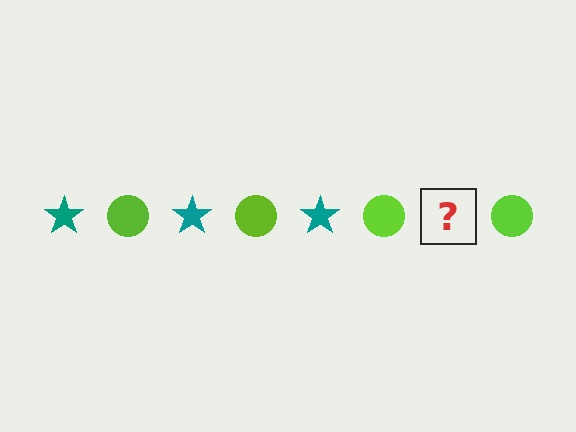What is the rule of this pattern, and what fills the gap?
The rule is that the pattern alternates between teal star and lime circle. The gap should be filled with a teal star.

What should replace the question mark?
The question mark should be replaced with a teal star.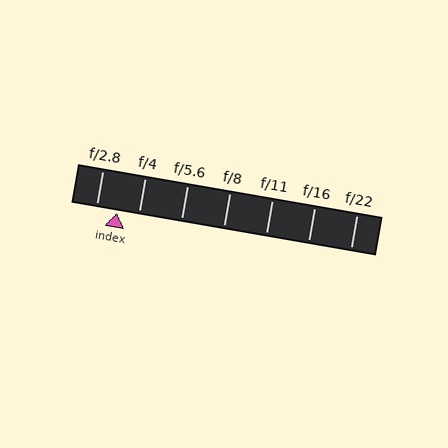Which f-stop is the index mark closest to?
The index mark is closest to f/4.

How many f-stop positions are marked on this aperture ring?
There are 7 f-stop positions marked.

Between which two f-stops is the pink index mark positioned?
The index mark is between f/2.8 and f/4.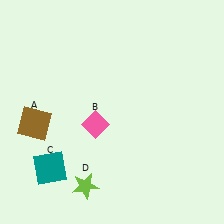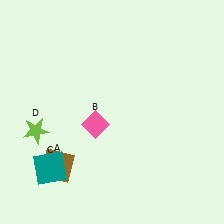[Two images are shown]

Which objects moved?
The objects that moved are: the brown square (A), the lime star (D).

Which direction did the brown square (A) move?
The brown square (A) moved down.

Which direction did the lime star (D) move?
The lime star (D) moved up.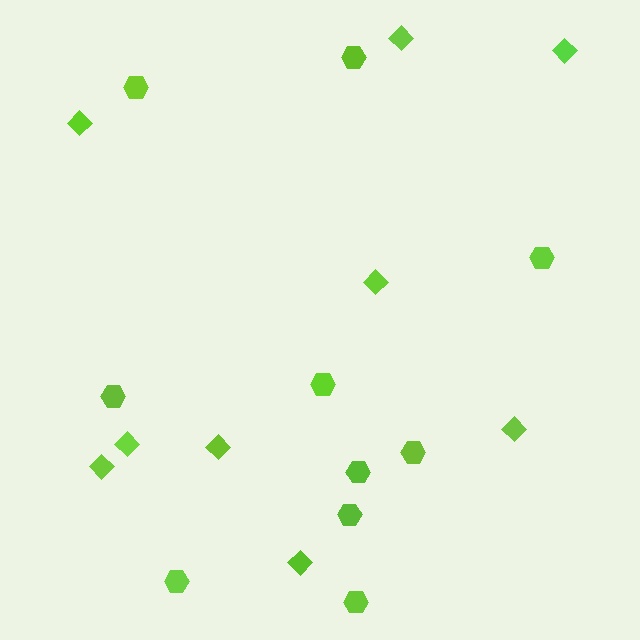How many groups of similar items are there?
There are 2 groups: one group of diamonds (9) and one group of hexagons (10).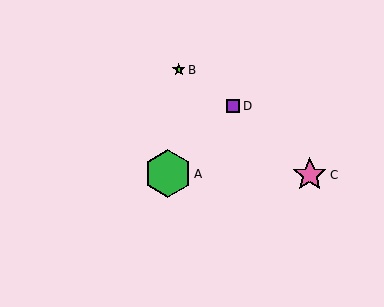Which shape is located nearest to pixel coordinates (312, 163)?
The pink star (labeled C) at (310, 175) is nearest to that location.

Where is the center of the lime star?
The center of the lime star is at (179, 70).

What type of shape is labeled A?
Shape A is a green hexagon.